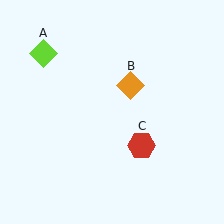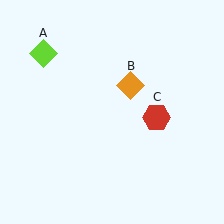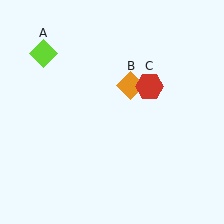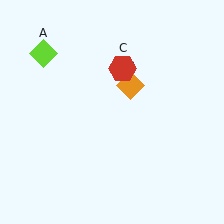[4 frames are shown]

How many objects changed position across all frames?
1 object changed position: red hexagon (object C).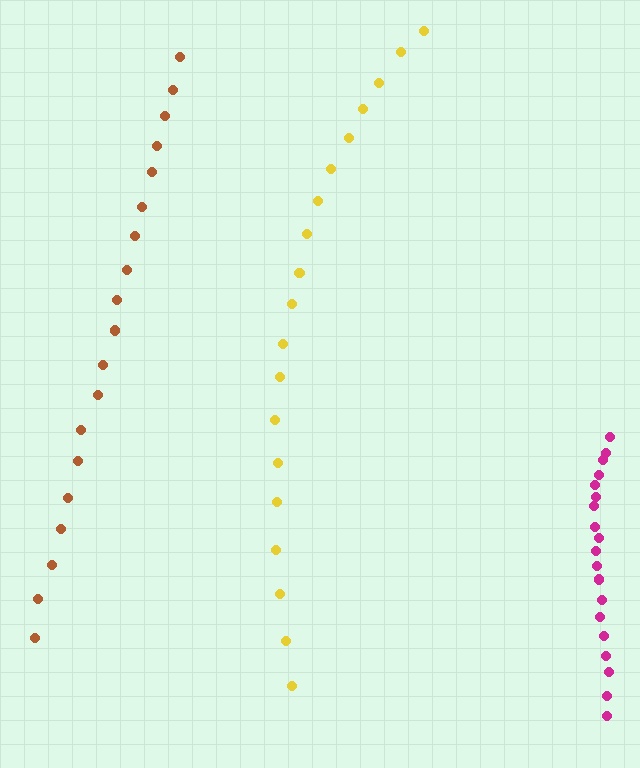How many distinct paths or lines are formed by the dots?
There are 3 distinct paths.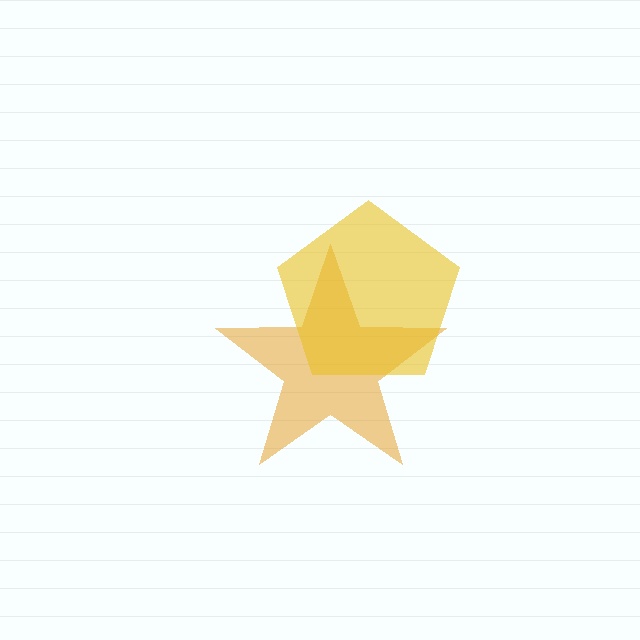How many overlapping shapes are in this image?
There are 2 overlapping shapes in the image.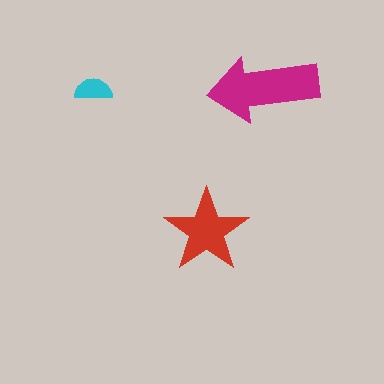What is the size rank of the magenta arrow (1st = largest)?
1st.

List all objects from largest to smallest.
The magenta arrow, the red star, the cyan semicircle.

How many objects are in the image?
There are 3 objects in the image.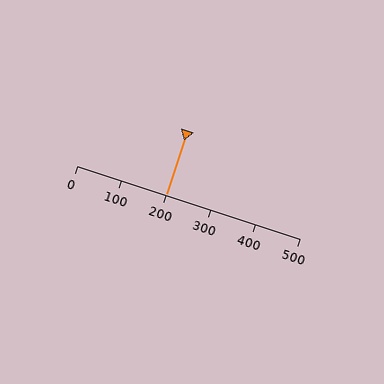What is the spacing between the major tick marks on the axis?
The major ticks are spaced 100 apart.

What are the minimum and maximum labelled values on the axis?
The axis runs from 0 to 500.